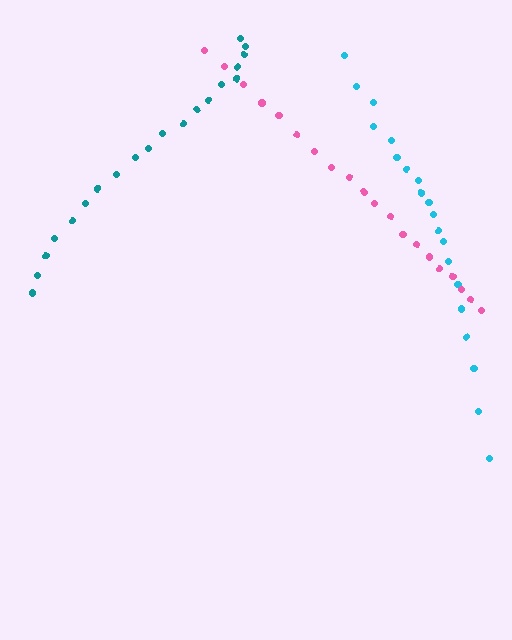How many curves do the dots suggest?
There are 3 distinct paths.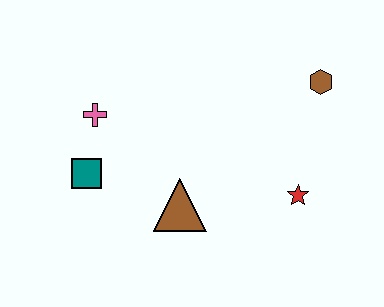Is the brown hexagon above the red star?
Yes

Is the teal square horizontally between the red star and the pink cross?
No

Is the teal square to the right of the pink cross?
No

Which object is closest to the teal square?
The pink cross is closest to the teal square.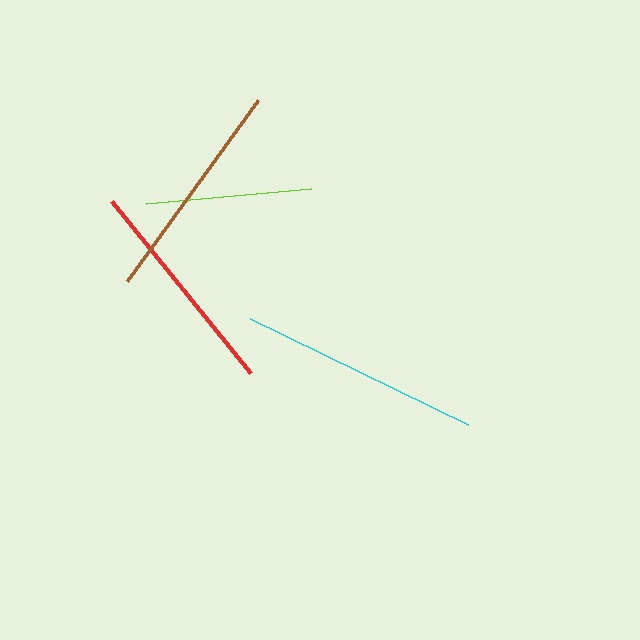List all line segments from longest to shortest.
From longest to shortest: cyan, brown, red, lime.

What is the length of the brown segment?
The brown segment is approximately 224 pixels long.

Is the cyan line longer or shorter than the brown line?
The cyan line is longer than the brown line.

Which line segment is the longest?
The cyan line is the longest at approximately 243 pixels.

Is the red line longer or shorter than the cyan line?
The cyan line is longer than the red line.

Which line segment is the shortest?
The lime line is the shortest at approximately 166 pixels.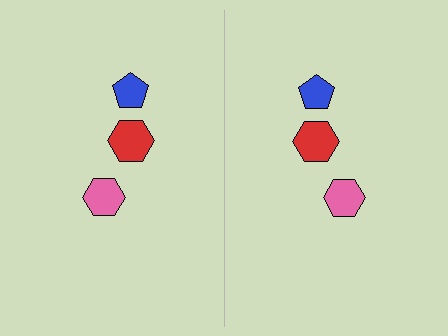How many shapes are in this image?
There are 6 shapes in this image.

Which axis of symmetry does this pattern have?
The pattern has a vertical axis of symmetry running through the center of the image.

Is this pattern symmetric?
Yes, this pattern has bilateral (reflection) symmetry.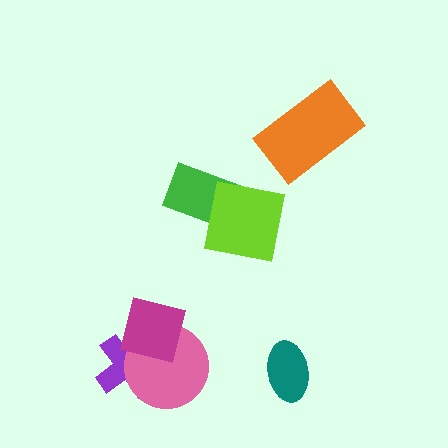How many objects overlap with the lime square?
1 object overlaps with the lime square.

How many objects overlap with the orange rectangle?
0 objects overlap with the orange rectangle.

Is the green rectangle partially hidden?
Yes, it is partially covered by another shape.